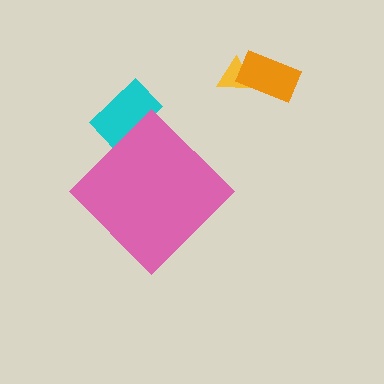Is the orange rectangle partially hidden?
No, the orange rectangle is fully visible.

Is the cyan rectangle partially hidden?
Yes, the cyan rectangle is partially hidden behind the pink diamond.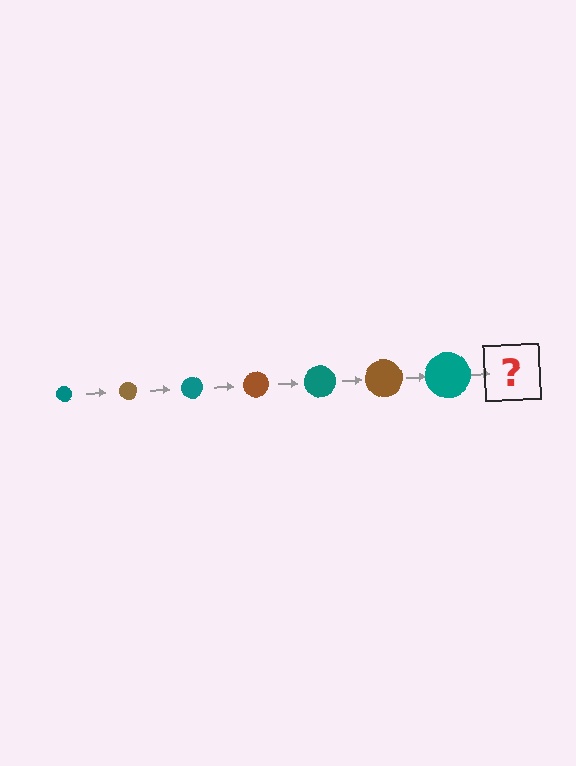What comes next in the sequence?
The next element should be a brown circle, larger than the previous one.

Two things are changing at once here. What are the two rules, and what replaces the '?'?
The two rules are that the circle grows larger each step and the color cycles through teal and brown. The '?' should be a brown circle, larger than the previous one.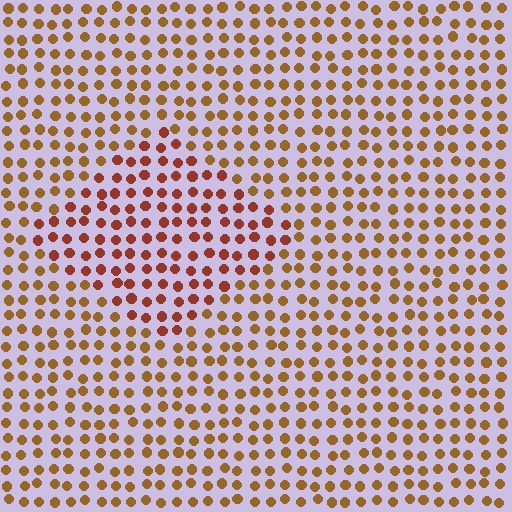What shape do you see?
I see a diamond.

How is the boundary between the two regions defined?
The boundary is defined purely by a slight shift in hue (about 28 degrees). Spacing, size, and orientation are identical on both sides.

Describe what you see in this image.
The image is filled with small brown elements in a uniform arrangement. A diamond-shaped region is visible where the elements are tinted to a slightly different hue, forming a subtle color boundary.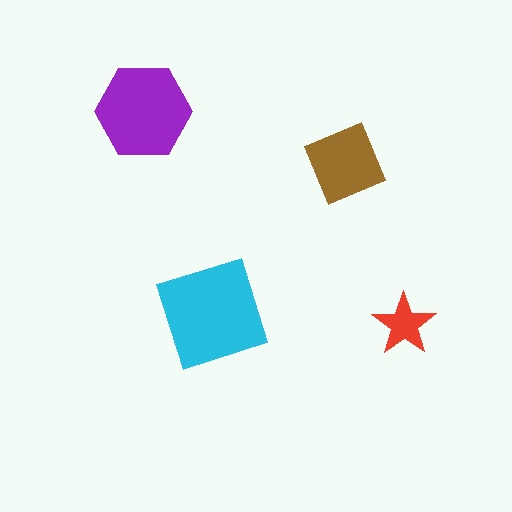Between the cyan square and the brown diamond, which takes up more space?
The cyan square.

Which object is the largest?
The cyan square.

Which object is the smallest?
The red star.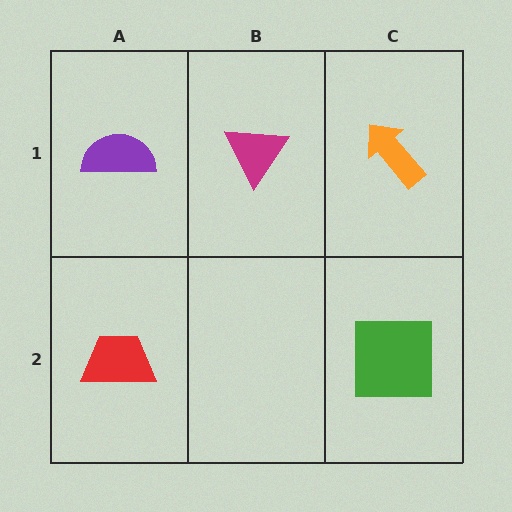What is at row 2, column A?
A red trapezoid.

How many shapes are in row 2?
2 shapes.